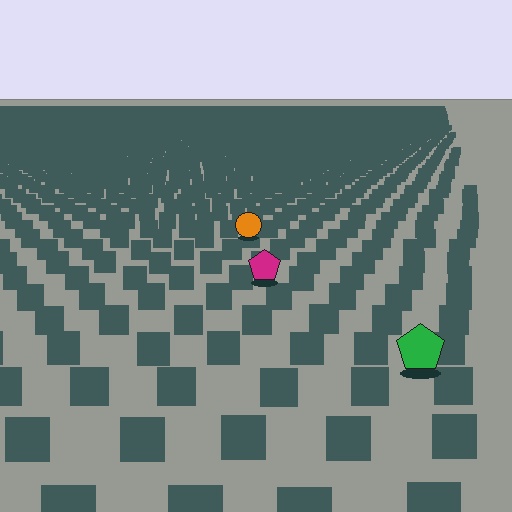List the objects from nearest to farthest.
From nearest to farthest: the green pentagon, the magenta pentagon, the orange circle.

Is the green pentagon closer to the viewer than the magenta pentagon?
Yes. The green pentagon is closer — you can tell from the texture gradient: the ground texture is coarser near it.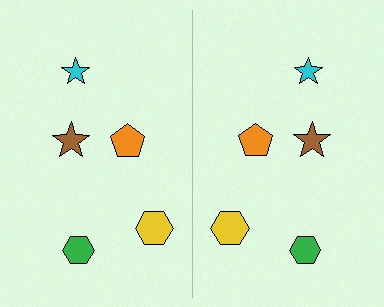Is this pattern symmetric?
Yes, this pattern has bilateral (reflection) symmetry.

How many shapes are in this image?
There are 10 shapes in this image.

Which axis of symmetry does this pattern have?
The pattern has a vertical axis of symmetry running through the center of the image.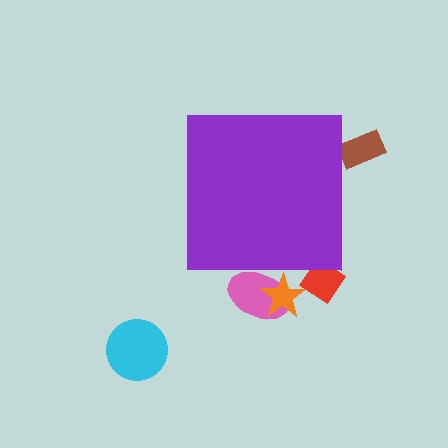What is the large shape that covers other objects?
A purple square.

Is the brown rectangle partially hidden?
Yes, the brown rectangle is partially hidden behind the purple square.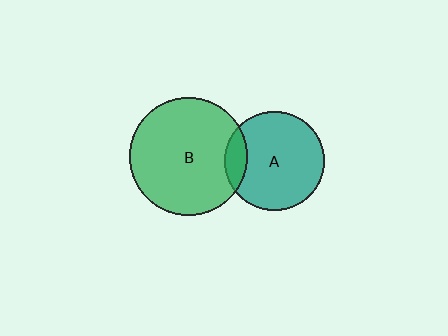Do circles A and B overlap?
Yes.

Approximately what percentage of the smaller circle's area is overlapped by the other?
Approximately 15%.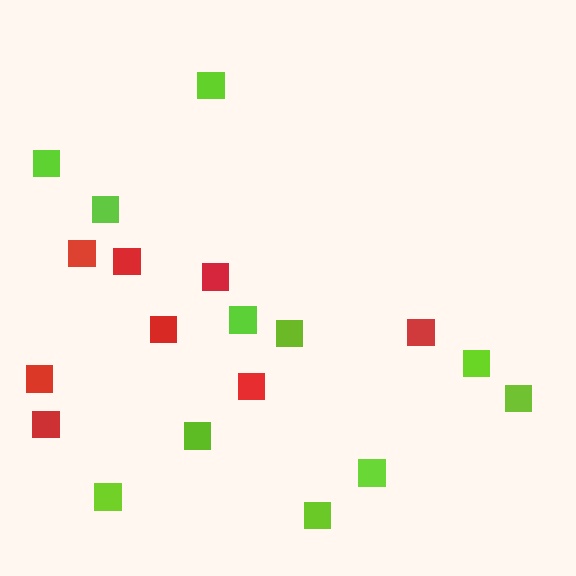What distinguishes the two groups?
There are 2 groups: one group of red squares (8) and one group of lime squares (11).